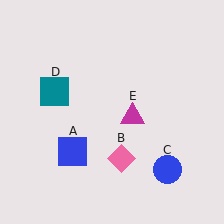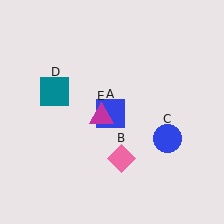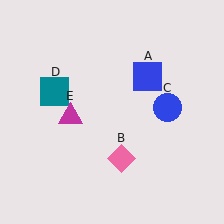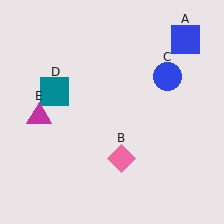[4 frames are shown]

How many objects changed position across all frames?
3 objects changed position: blue square (object A), blue circle (object C), magenta triangle (object E).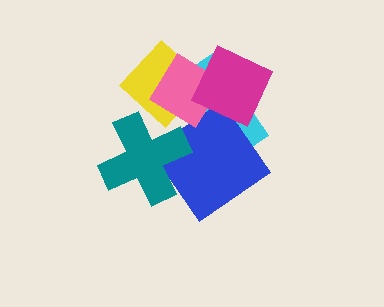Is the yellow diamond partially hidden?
Yes, it is partially covered by another shape.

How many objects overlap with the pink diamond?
3 objects overlap with the pink diamond.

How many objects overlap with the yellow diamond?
2 objects overlap with the yellow diamond.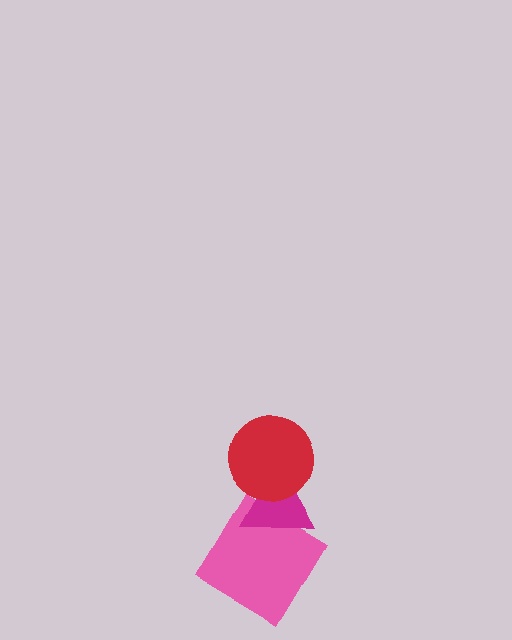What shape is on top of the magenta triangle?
The red circle is on top of the magenta triangle.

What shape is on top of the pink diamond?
The magenta triangle is on top of the pink diamond.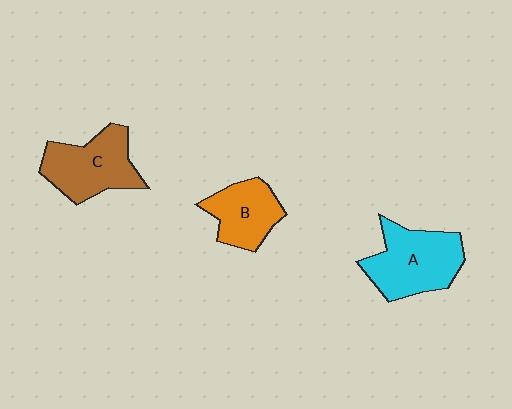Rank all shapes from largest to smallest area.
From largest to smallest: A (cyan), C (brown), B (orange).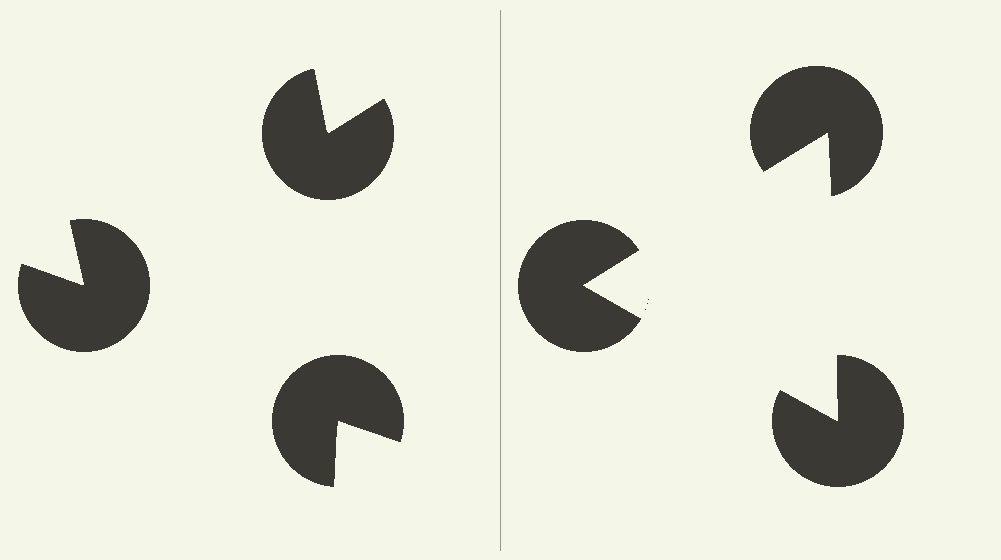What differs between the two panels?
The pac-man discs are positioned identically on both sides; only the wedge orientations differ. On the right they align to a triangle; on the left they are misaligned.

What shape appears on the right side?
An illusory triangle.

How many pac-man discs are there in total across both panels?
6 — 3 on each side.